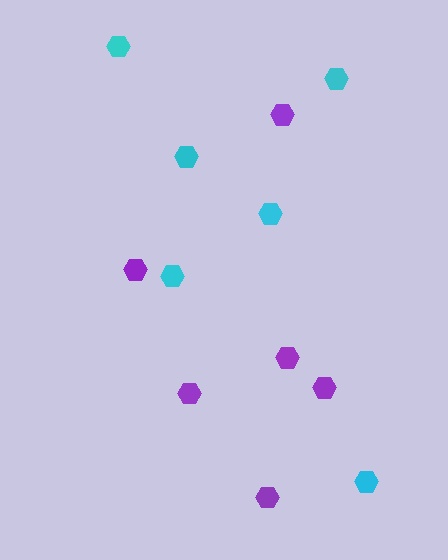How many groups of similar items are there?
There are 2 groups: one group of cyan hexagons (6) and one group of purple hexagons (6).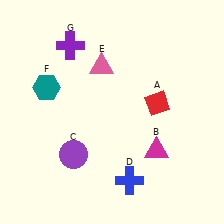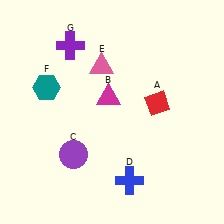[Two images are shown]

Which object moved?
The magenta triangle (B) moved up.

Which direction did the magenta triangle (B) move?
The magenta triangle (B) moved up.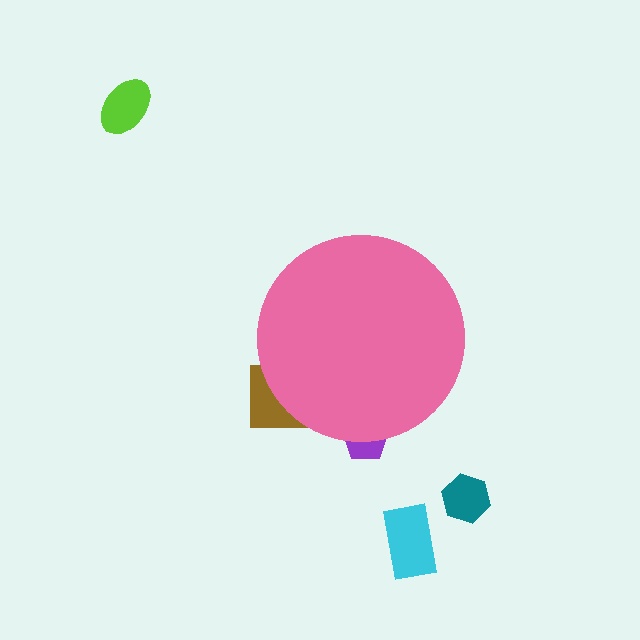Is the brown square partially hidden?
Yes, the brown square is partially hidden behind the pink circle.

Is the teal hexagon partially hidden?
No, the teal hexagon is fully visible.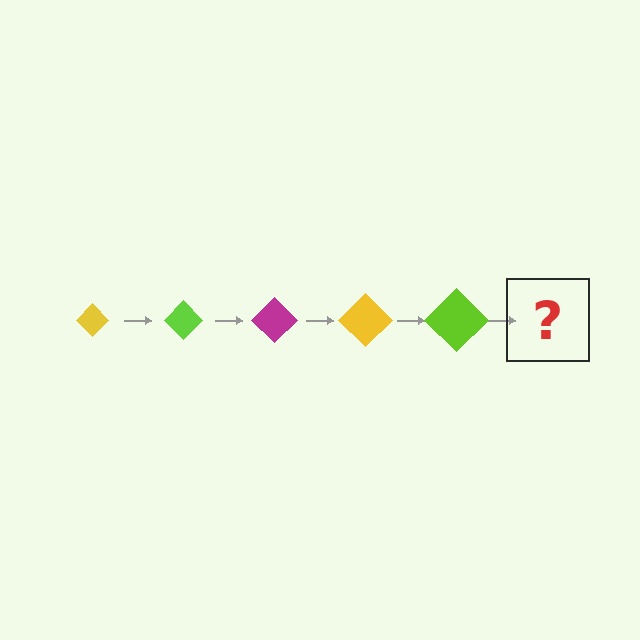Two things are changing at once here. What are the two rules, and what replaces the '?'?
The two rules are that the diamond grows larger each step and the color cycles through yellow, lime, and magenta. The '?' should be a magenta diamond, larger than the previous one.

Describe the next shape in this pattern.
It should be a magenta diamond, larger than the previous one.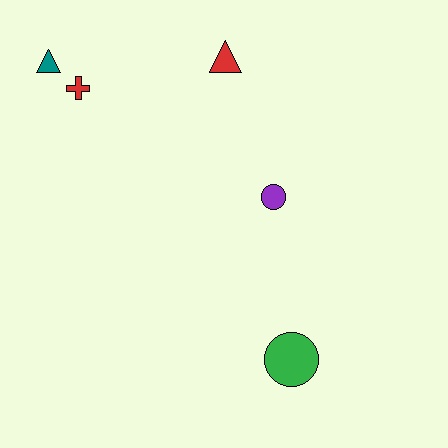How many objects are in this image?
There are 5 objects.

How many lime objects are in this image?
There are no lime objects.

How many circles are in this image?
There are 2 circles.